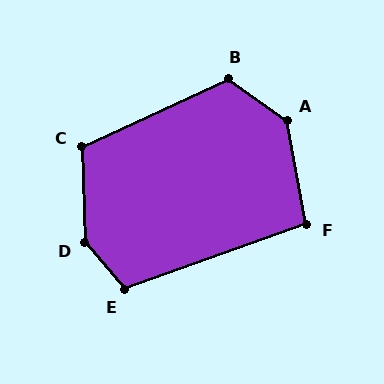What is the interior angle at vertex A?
Approximately 136 degrees (obtuse).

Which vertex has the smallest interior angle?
F, at approximately 99 degrees.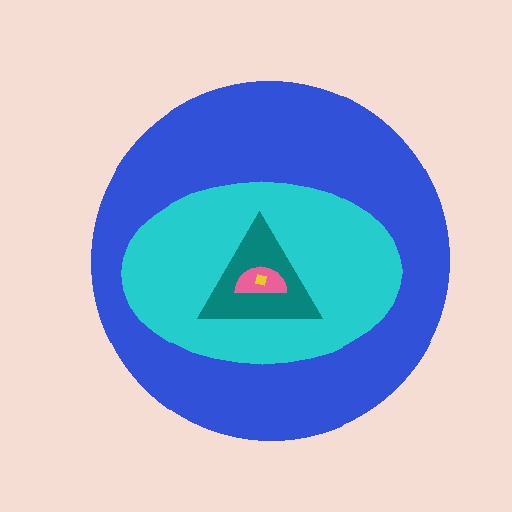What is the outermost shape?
The blue circle.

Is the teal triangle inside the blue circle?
Yes.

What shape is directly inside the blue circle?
The cyan ellipse.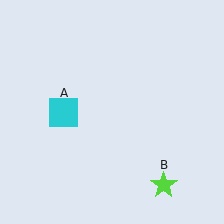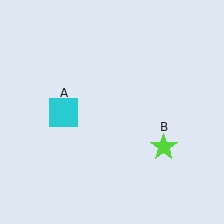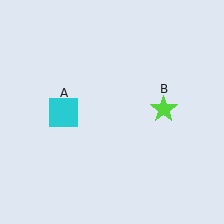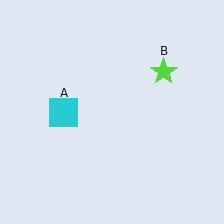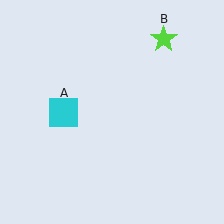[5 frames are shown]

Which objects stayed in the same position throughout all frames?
Cyan square (object A) remained stationary.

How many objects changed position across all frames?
1 object changed position: lime star (object B).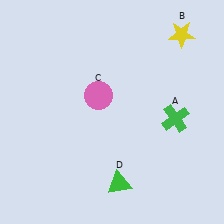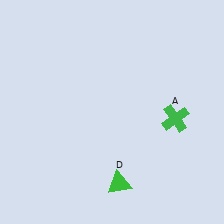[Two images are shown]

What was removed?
The pink circle (C), the yellow star (B) were removed in Image 2.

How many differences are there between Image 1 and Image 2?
There are 2 differences between the two images.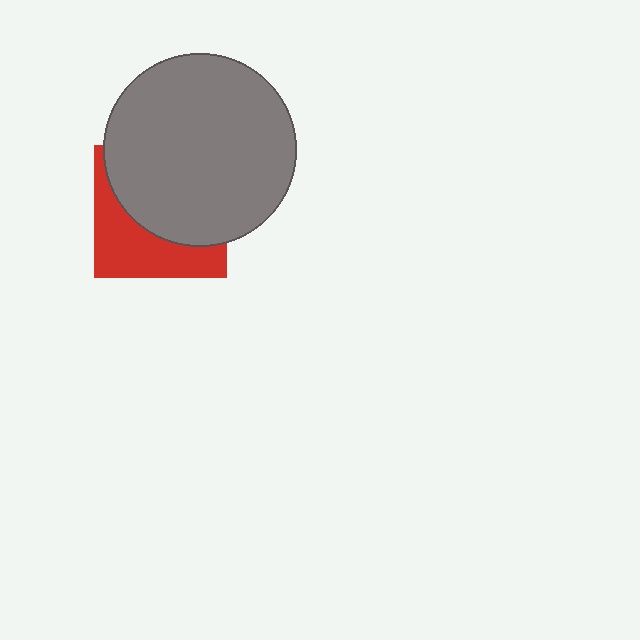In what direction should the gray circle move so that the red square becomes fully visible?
The gray circle should move up. That is the shortest direction to clear the overlap and leave the red square fully visible.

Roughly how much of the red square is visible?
A small part of it is visible (roughly 40%).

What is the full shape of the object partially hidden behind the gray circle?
The partially hidden object is a red square.